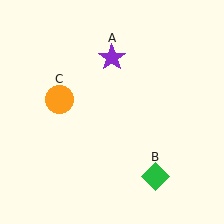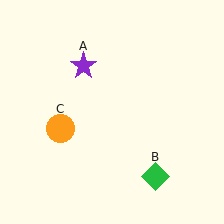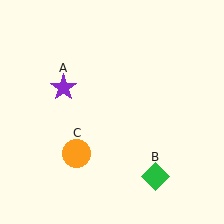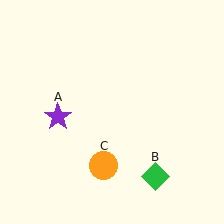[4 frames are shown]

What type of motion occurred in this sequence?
The purple star (object A), orange circle (object C) rotated counterclockwise around the center of the scene.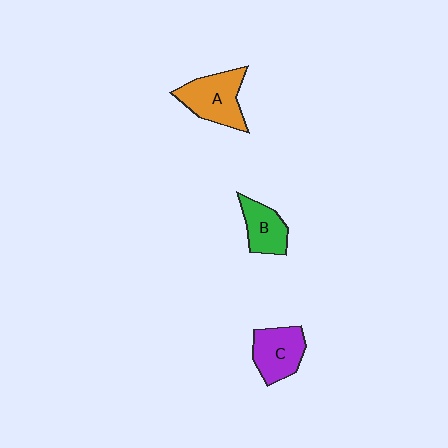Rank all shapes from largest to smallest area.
From largest to smallest: A (orange), C (purple), B (green).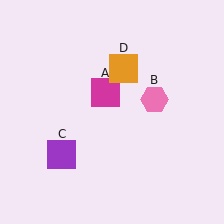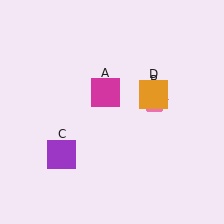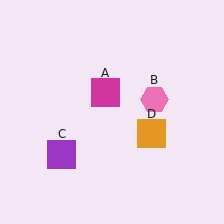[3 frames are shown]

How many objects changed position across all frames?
1 object changed position: orange square (object D).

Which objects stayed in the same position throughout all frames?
Magenta square (object A) and pink hexagon (object B) and purple square (object C) remained stationary.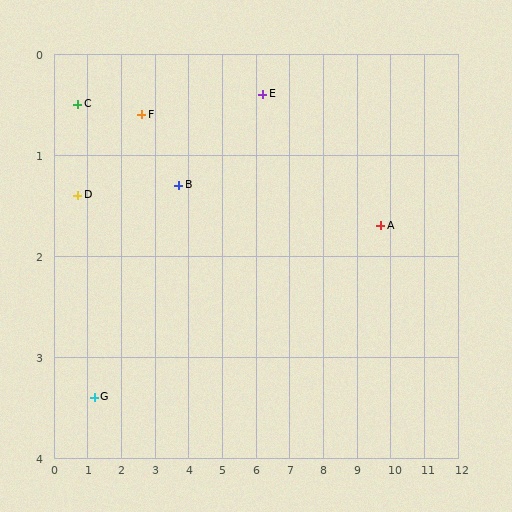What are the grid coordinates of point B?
Point B is at approximately (3.7, 1.3).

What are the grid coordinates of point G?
Point G is at approximately (1.2, 3.4).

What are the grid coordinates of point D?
Point D is at approximately (0.7, 1.4).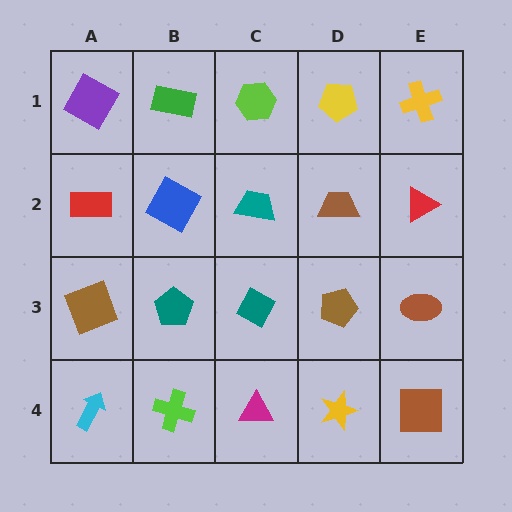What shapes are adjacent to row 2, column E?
A yellow cross (row 1, column E), a brown ellipse (row 3, column E), a brown trapezoid (row 2, column D).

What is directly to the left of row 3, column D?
A teal diamond.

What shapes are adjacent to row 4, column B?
A teal pentagon (row 3, column B), a cyan arrow (row 4, column A), a magenta triangle (row 4, column C).